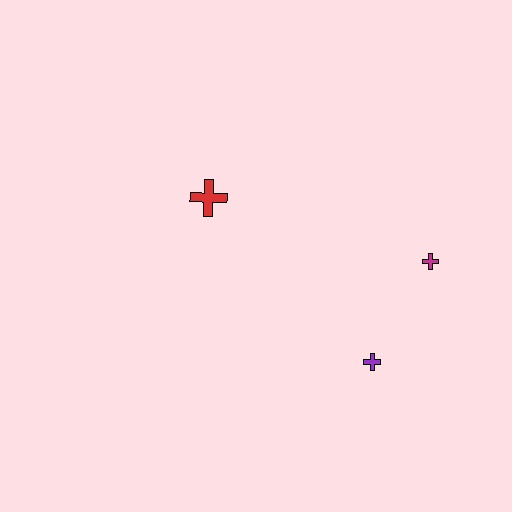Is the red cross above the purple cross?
Yes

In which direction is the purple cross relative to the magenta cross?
The purple cross is below the magenta cross.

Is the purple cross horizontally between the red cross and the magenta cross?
Yes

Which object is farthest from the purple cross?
The red cross is farthest from the purple cross.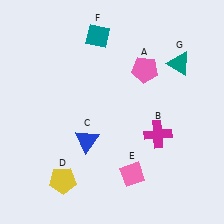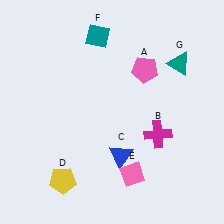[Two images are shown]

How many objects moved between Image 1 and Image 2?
1 object moved between the two images.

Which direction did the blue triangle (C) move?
The blue triangle (C) moved right.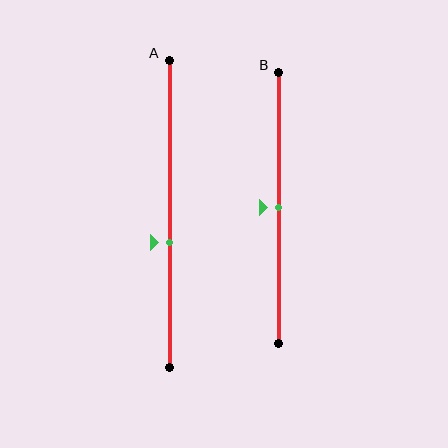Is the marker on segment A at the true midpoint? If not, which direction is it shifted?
No, the marker on segment A is shifted downward by about 9% of the segment length.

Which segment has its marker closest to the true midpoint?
Segment B has its marker closest to the true midpoint.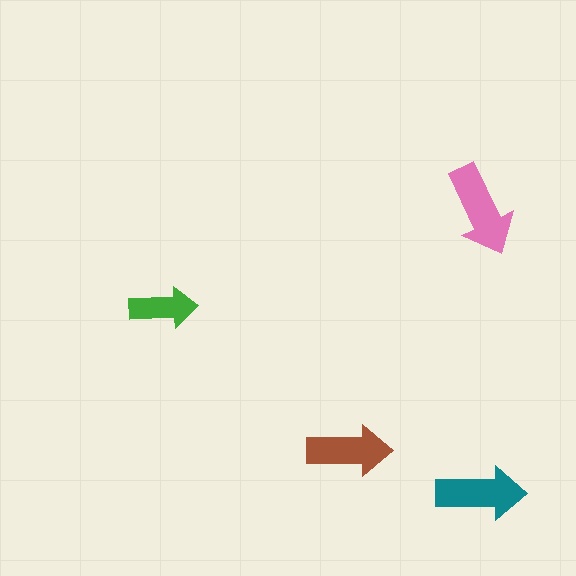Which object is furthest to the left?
The green arrow is leftmost.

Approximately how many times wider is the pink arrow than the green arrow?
About 1.5 times wider.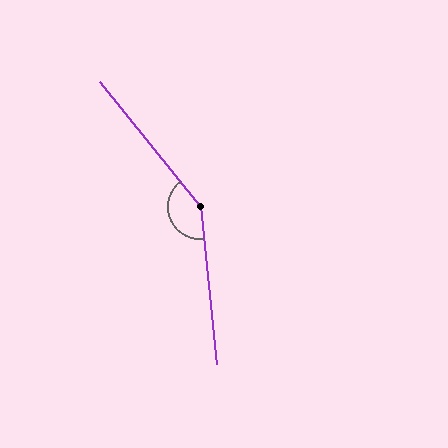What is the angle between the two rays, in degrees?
Approximately 147 degrees.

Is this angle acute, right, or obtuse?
It is obtuse.